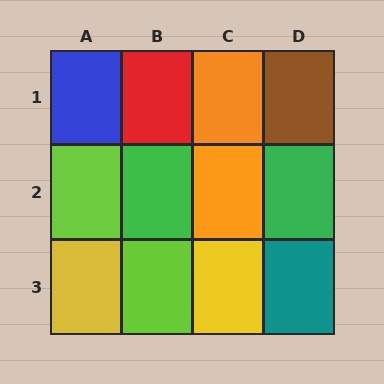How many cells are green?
2 cells are green.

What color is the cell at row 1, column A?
Blue.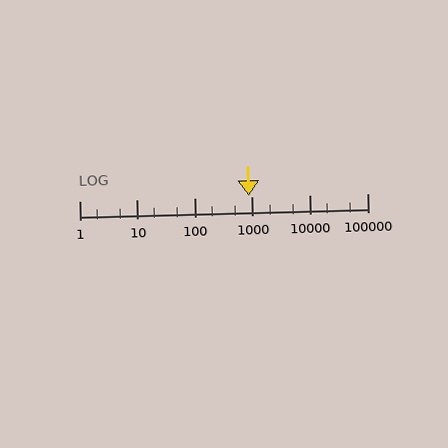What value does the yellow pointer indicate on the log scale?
The pointer indicates approximately 860.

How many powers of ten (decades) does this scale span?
The scale spans 5 decades, from 1 to 100000.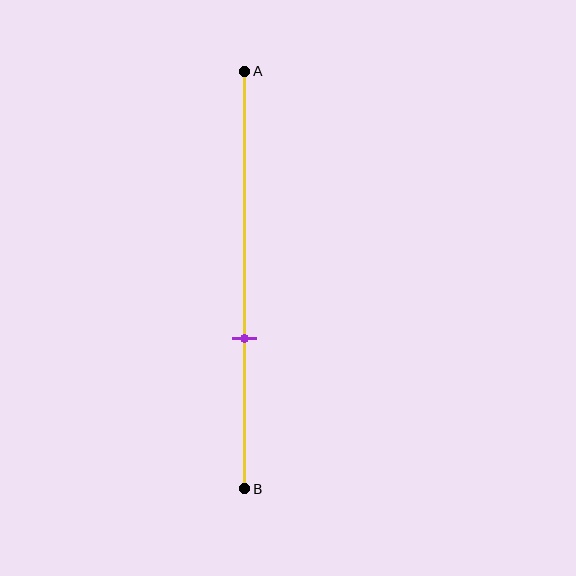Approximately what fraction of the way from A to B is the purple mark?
The purple mark is approximately 65% of the way from A to B.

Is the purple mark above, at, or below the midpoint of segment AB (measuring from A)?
The purple mark is below the midpoint of segment AB.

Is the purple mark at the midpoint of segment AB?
No, the mark is at about 65% from A, not at the 50% midpoint.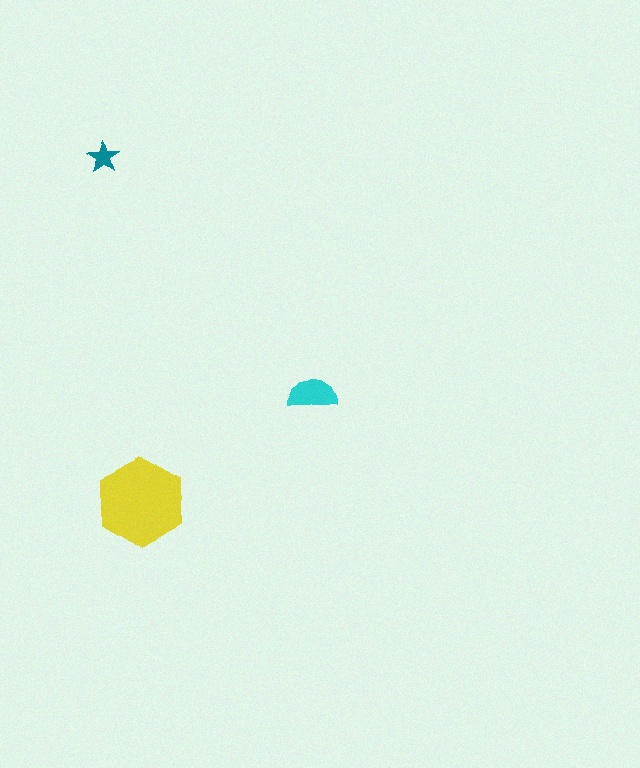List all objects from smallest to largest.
The teal star, the cyan semicircle, the yellow hexagon.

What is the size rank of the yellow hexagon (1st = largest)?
1st.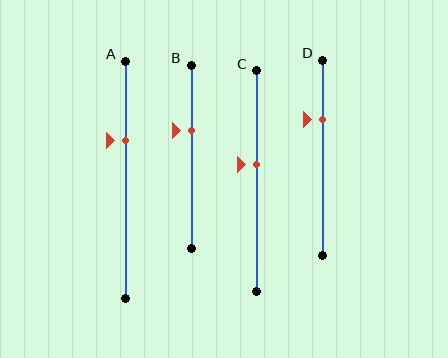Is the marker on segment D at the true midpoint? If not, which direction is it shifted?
No, the marker on segment D is shifted upward by about 19% of the segment length.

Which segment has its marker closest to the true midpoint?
Segment C has its marker closest to the true midpoint.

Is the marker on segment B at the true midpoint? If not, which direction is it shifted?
No, the marker on segment B is shifted upward by about 15% of the segment length.